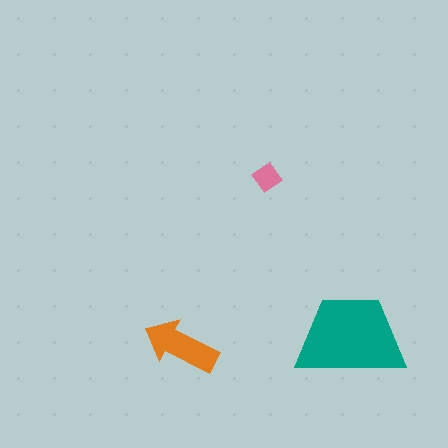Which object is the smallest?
The pink diamond.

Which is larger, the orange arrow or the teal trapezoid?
The teal trapezoid.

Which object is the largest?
The teal trapezoid.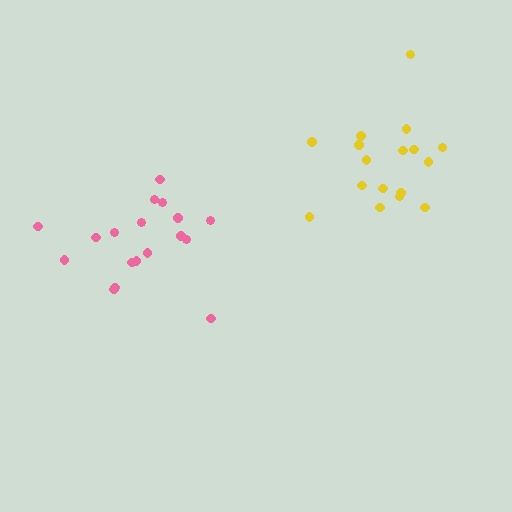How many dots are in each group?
Group 1: 17 dots, Group 2: 18 dots (35 total).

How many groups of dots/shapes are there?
There are 2 groups.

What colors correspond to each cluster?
The clusters are colored: yellow, pink.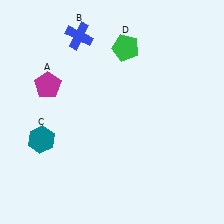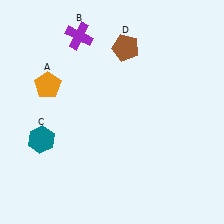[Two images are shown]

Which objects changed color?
A changed from magenta to orange. B changed from blue to purple. D changed from green to brown.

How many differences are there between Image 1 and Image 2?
There are 3 differences between the two images.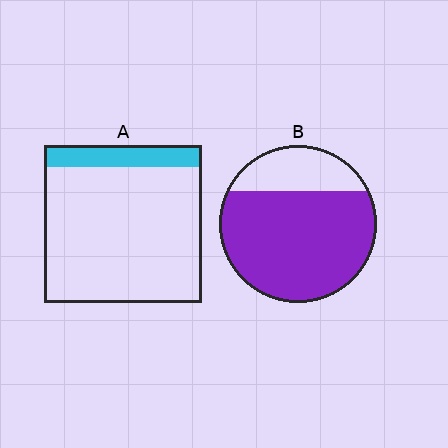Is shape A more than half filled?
No.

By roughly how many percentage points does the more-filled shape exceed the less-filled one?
By roughly 60 percentage points (B over A).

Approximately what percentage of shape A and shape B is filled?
A is approximately 15% and B is approximately 75%.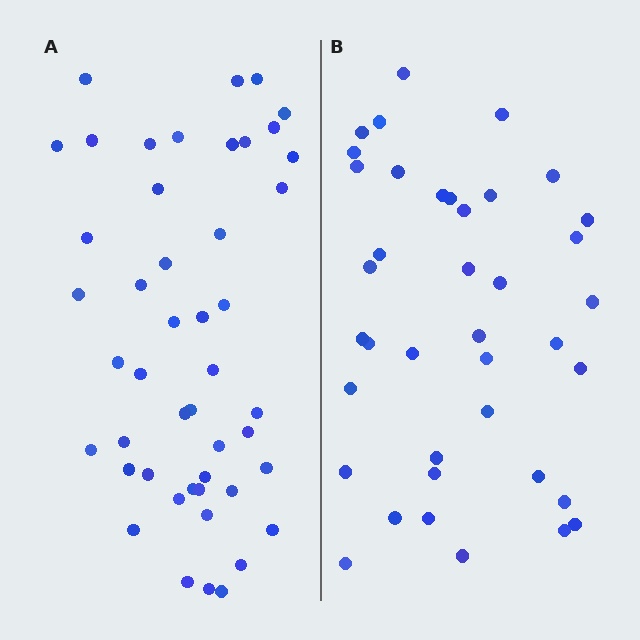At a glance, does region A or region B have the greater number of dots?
Region A (the left region) has more dots.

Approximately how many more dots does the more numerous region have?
Region A has roughly 8 or so more dots than region B.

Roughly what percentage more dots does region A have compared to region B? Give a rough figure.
About 20% more.